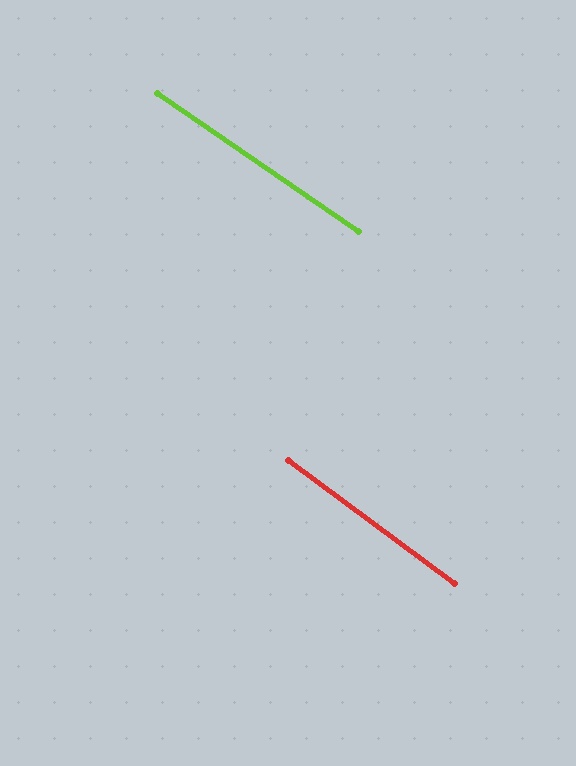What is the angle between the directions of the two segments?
Approximately 2 degrees.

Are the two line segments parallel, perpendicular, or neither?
Parallel — their directions differ by only 2.0°.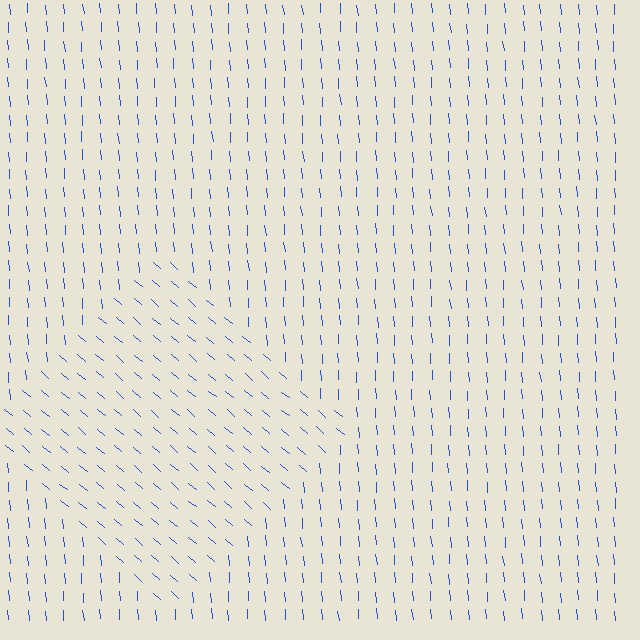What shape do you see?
I see a diamond.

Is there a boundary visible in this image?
Yes, there is a texture boundary formed by a change in line orientation.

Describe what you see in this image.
The image is filled with small blue line segments. A diamond region in the image has lines oriented differently from the surrounding lines, creating a visible texture boundary.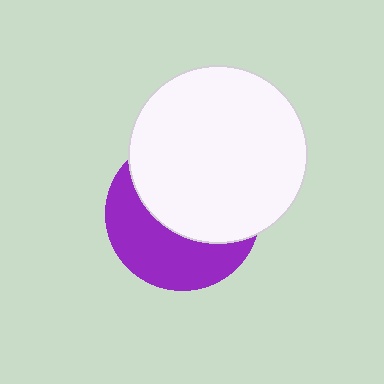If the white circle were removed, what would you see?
You would see the complete purple circle.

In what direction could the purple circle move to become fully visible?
The purple circle could move down. That would shift it out from behind the white circle entirely.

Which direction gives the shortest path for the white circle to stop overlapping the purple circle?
Moving up gives the shortest separation.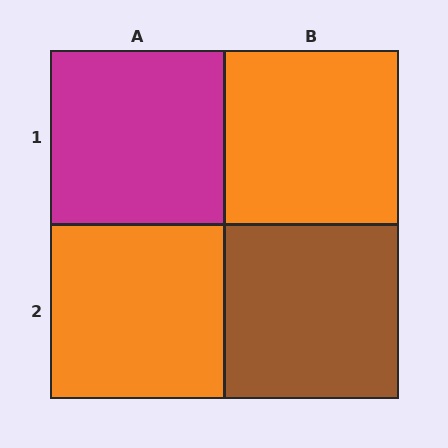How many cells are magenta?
1 cell is magenta.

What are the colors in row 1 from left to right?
Magenta, orange.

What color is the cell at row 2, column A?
Orange.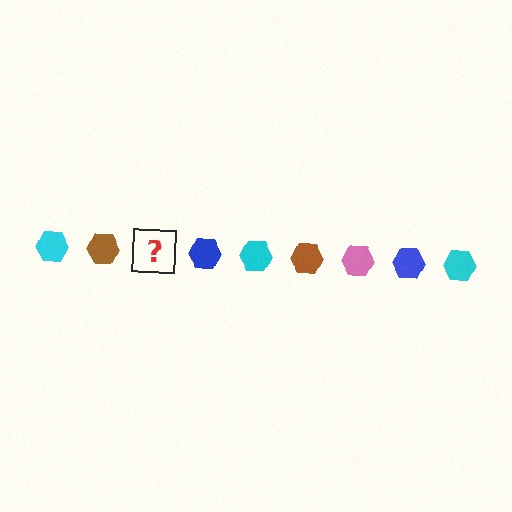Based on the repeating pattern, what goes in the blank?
The blank should be a pink hexagon.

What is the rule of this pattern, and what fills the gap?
The rule is that the pattern cycles through cyan, brown, pink, blue hexagons. The gap should be filled with a pink hexagon.